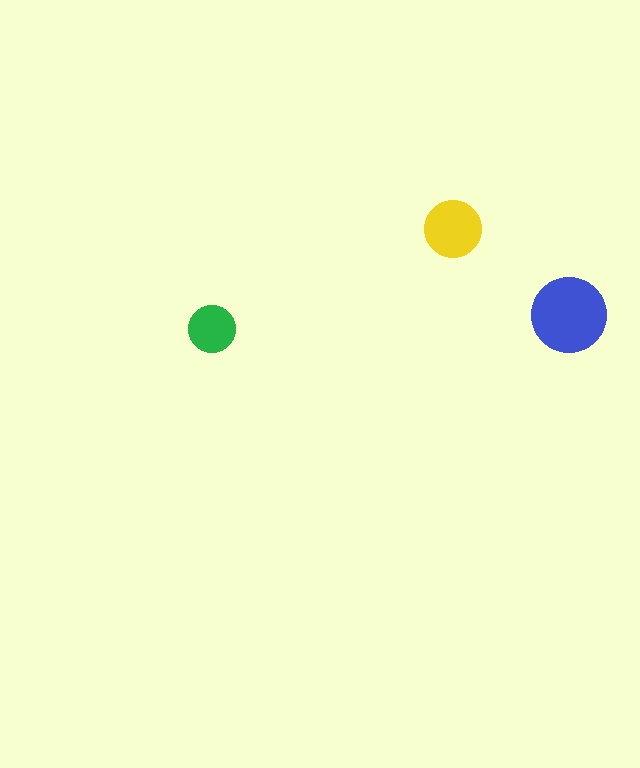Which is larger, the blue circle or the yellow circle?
The blue one.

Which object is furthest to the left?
The green circle is leftmost.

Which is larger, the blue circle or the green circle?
The blue one.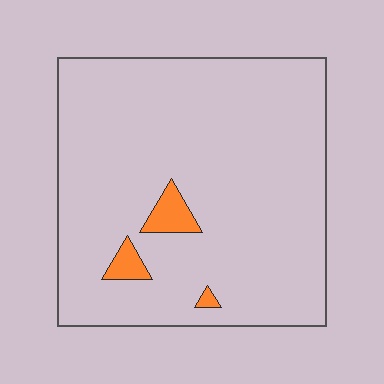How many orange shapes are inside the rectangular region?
3.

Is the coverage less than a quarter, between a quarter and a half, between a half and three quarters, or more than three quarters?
Less than a quarter.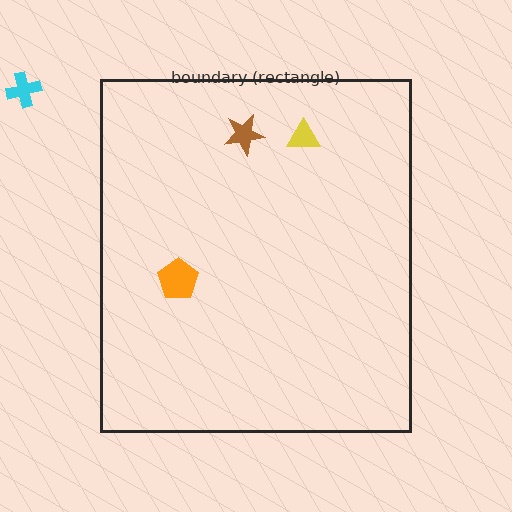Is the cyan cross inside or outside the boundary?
Outside.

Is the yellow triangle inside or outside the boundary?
Inside.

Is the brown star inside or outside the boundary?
Inside.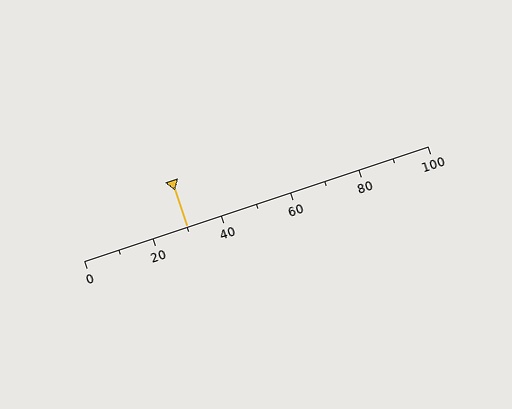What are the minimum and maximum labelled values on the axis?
The axis runs from 0 to 100.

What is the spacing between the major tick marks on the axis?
The major ticks are spaced 20 apart.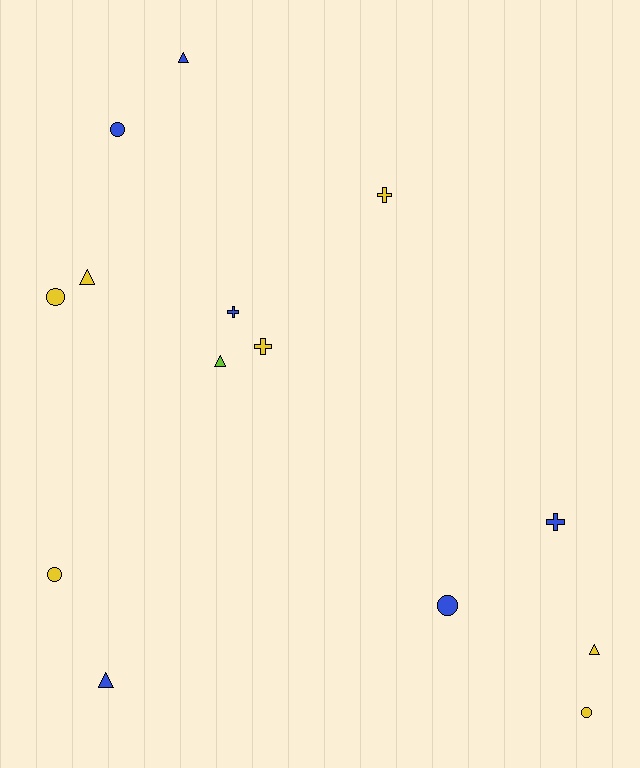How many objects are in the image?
There are 14 objects.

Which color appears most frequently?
Yellow, with 7 objects.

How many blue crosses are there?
There are 2 blue crosses.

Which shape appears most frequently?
Circle, with 5 objects.